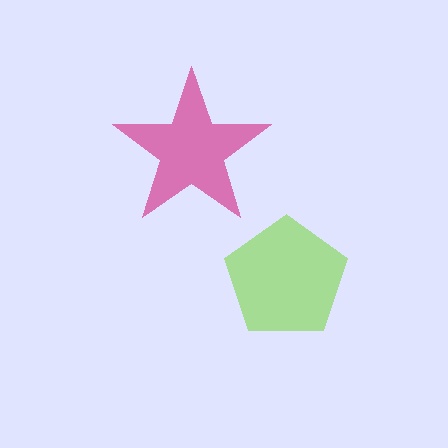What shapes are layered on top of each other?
The layered shapes are: a magenta star, a lime pentagon.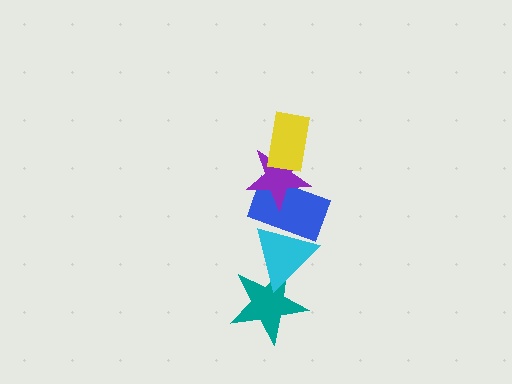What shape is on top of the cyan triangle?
The blue rectangle is on top of the cyan triangle.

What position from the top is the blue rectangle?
The blue rectangle is 3rd from the top.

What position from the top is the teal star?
The teal star is 5th from the top.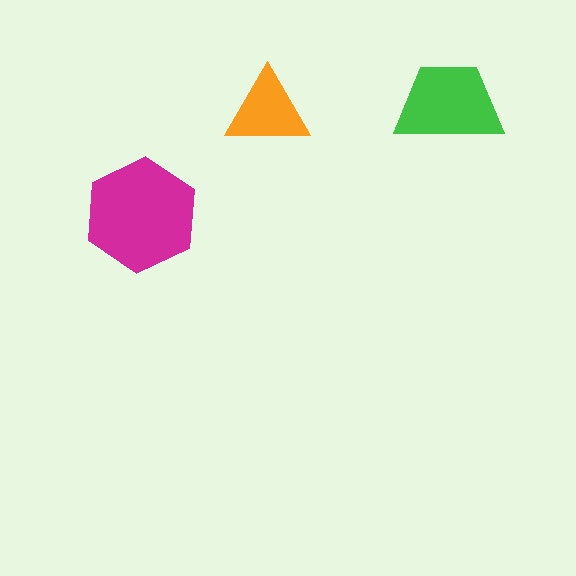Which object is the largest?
The magenta hexagon.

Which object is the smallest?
The orange triangle.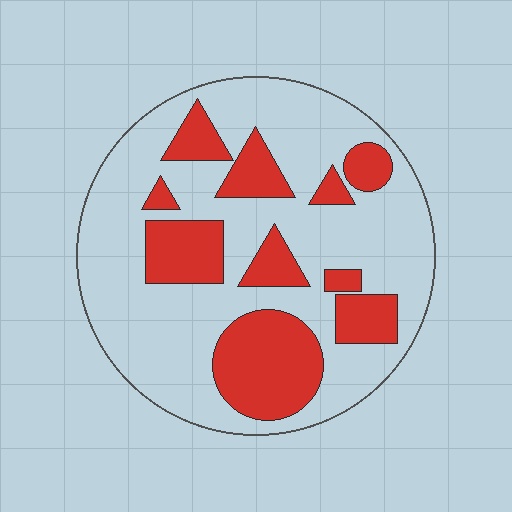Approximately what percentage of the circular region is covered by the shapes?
Approximately 30%.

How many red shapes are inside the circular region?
10.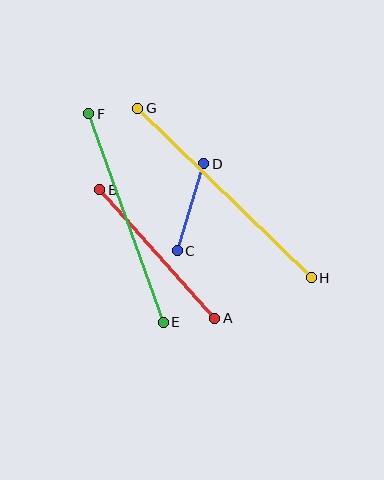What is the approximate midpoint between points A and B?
The midpoint is at approximately (157, 254) pixels.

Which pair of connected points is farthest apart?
Points G and H are farthest apart.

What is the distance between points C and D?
The distance is approximately 91 pixels.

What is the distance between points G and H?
The distance is approximately 243 pixels.